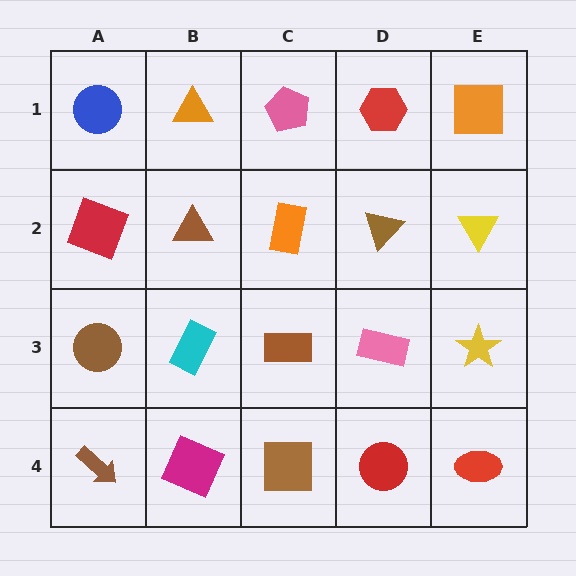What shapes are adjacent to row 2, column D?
A red hexagon (row 1, column D), a pink rectangle (row 3, column D), an orange rectangle (row 2, column C), a yellow triangle (row 2, column E).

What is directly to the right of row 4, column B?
A brown square.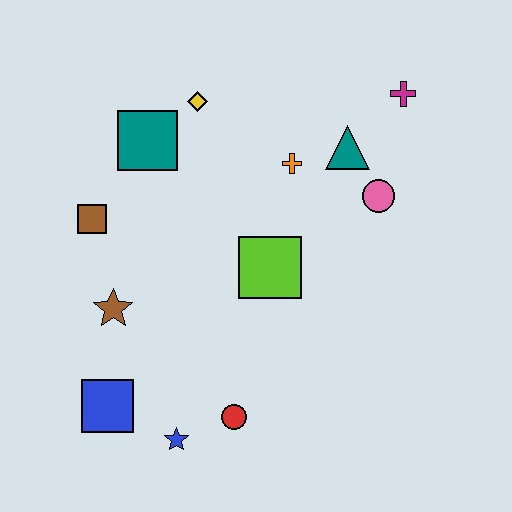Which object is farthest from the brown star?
The magenta cross is farthest from the brown star.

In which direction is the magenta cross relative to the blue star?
The magenta cross is above the blue star.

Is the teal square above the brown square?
Yes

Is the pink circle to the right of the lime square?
Yes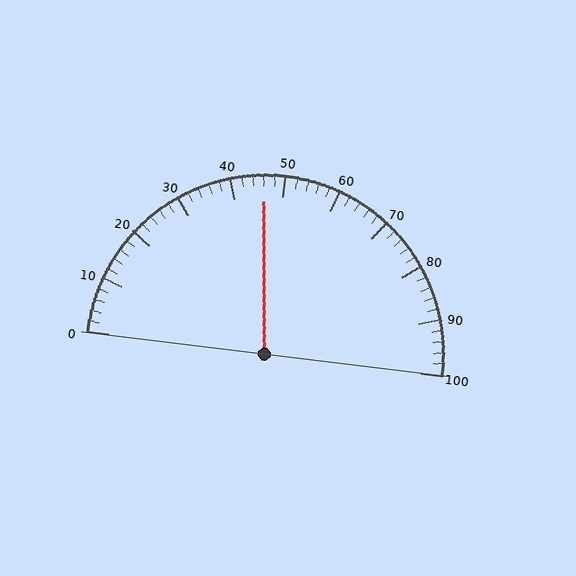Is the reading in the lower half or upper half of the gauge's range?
The reading is in the lower half of the range (0 to 100).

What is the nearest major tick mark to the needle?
The nearest major tick mark is 50.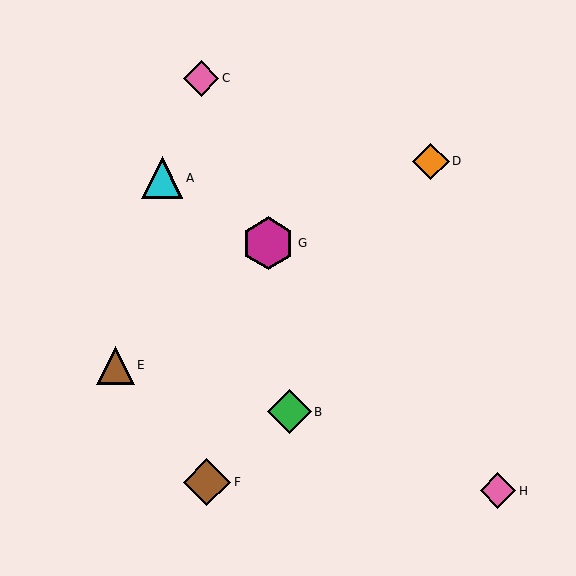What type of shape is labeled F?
Shape F is a brown diamond.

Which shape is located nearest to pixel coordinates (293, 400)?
The green diamond (labeled B) at (289, 412) is nearest to that location.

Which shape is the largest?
The magenta hexagon (labeled G) is the largest.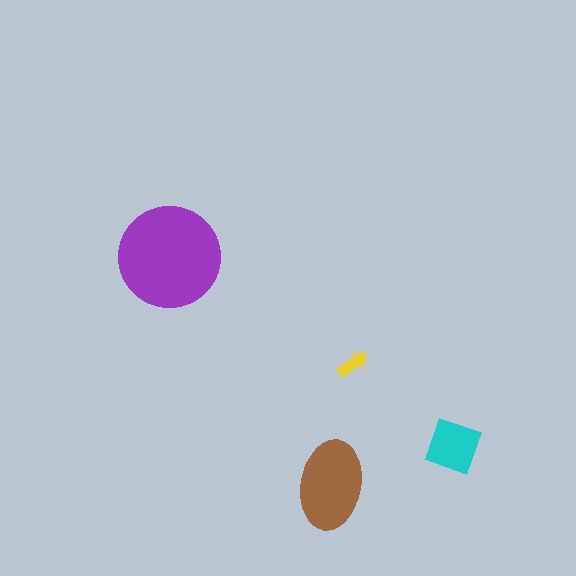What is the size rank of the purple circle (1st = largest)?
1st.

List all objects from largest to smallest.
The purple circle, the brown ellipse, the cyan square, the yellow arrow.